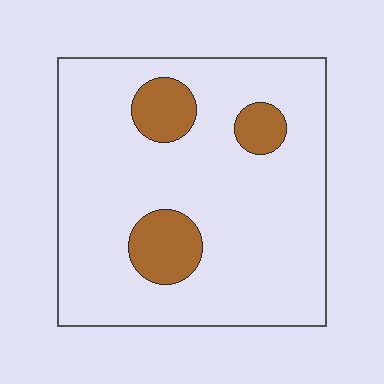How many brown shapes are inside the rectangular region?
3.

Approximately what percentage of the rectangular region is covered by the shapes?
Approximately 15%.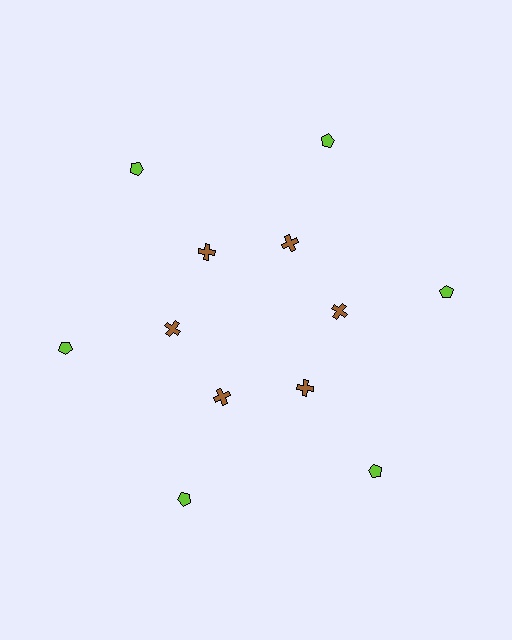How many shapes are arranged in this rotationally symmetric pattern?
There are 12 shapes, arranged in 6 groups of 2.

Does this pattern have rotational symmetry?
Yes, this pattern has 6-fold rotational symmetry. It looks the same after rotating 60 degrees around the center.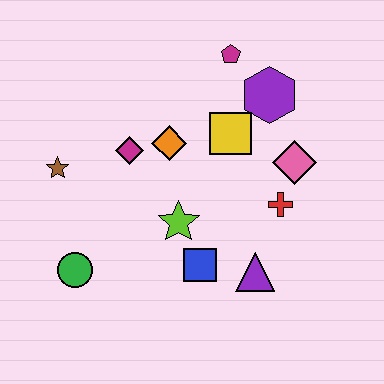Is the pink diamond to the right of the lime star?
Yes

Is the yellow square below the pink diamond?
No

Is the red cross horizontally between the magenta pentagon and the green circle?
No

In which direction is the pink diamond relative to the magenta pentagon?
The pink diamond is below the magenta pentagon.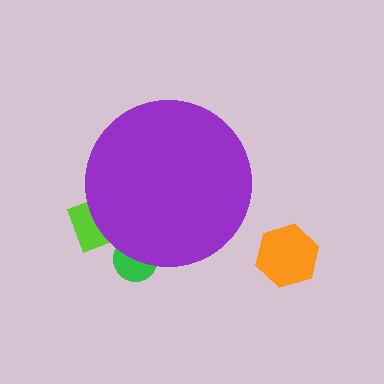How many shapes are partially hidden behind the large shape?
2 shapes are partially hidden.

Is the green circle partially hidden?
Yes, the green circle is partially hidden behind the purple circle.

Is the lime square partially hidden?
Yes, the lime square is partially hidden behind the purple circle.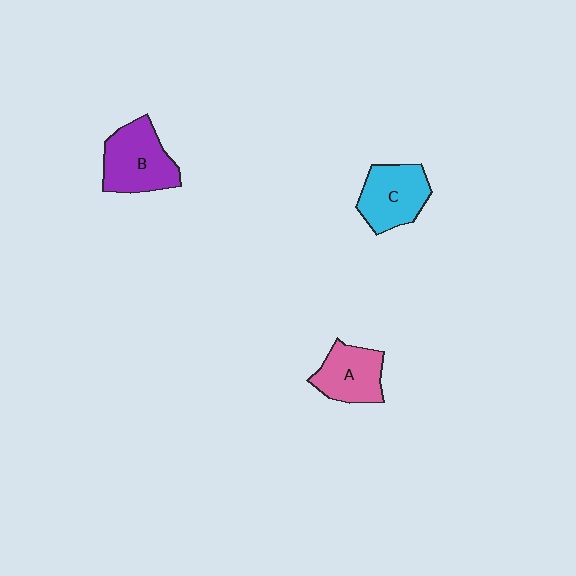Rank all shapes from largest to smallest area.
From largest to smallest: B (purple), C (cyan), A (pink).